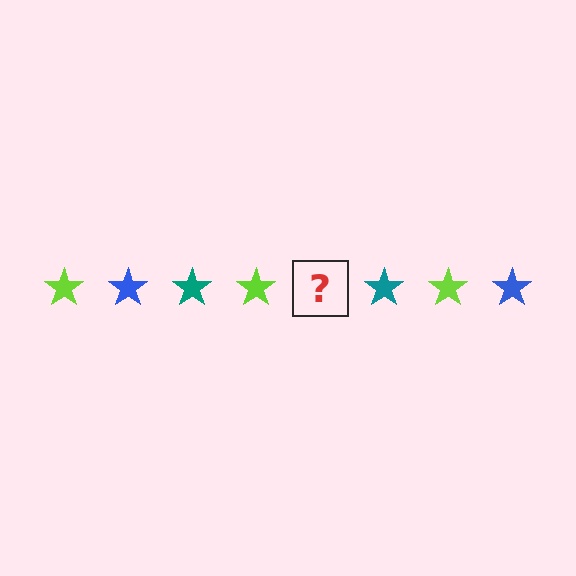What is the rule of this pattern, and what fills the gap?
The rule is that the pattern cycles through lime, blue, teal stars. The gap should be filled with a blue star.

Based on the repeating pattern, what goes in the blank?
The blank should be a blue star.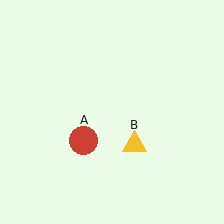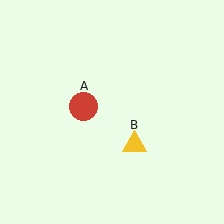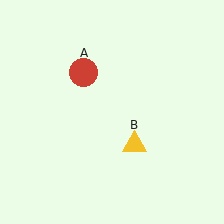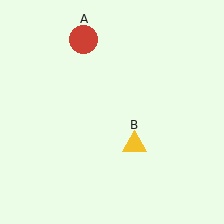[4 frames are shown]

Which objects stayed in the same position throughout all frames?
Yellow triangle (object B) remained stationary.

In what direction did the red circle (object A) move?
The red circle (object A) moved up.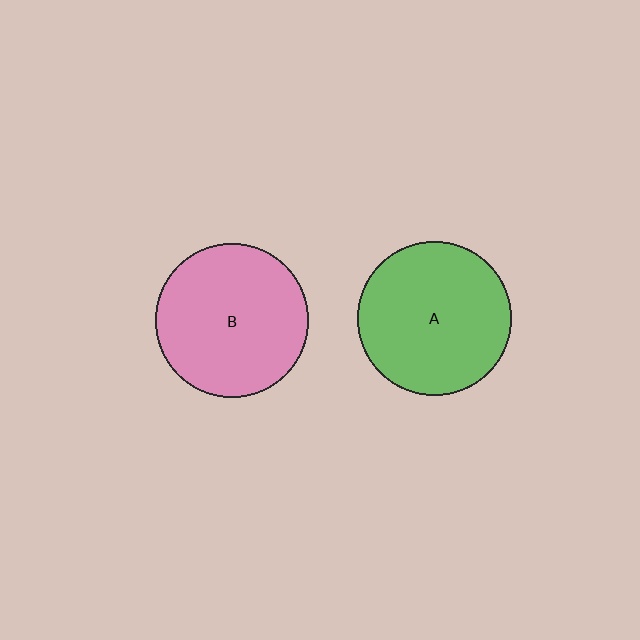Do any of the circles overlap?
No, none of the circles overlap.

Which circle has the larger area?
Circle A (green).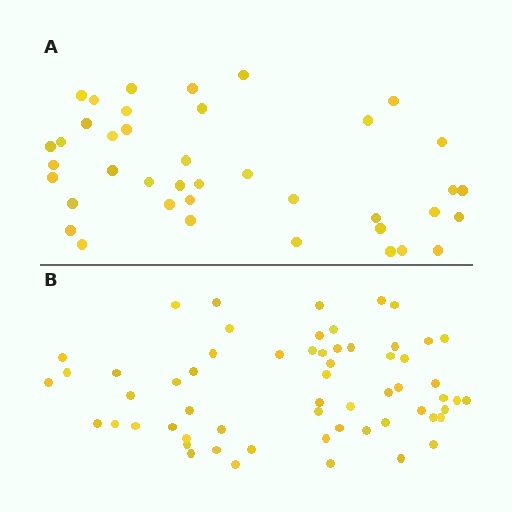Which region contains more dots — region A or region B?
Region B (the bottom region) has more dots.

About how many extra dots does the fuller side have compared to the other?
Region B has approximately 20 more dots than region A.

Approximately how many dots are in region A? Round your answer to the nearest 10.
About 40 dots.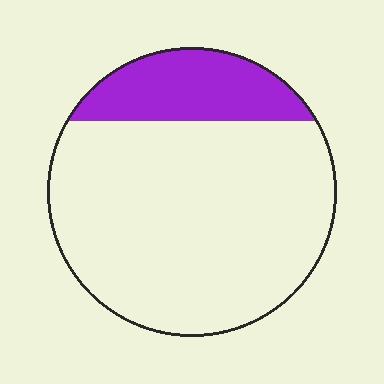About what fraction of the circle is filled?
About one fifth (1/5).